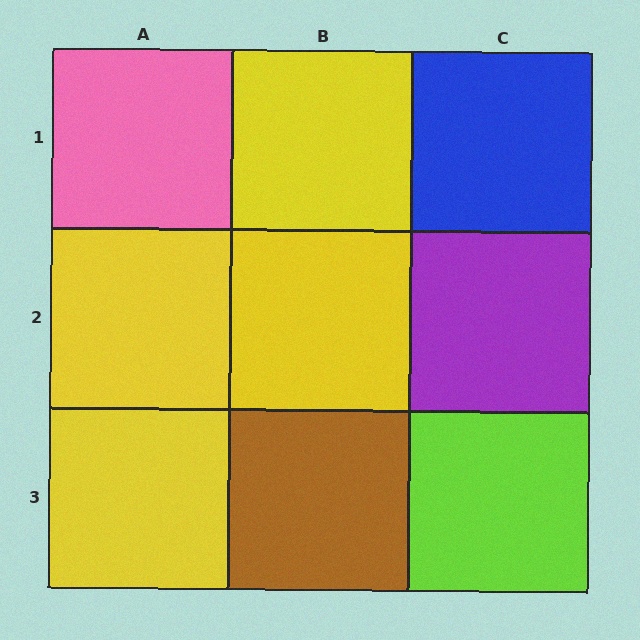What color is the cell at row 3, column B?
Brown.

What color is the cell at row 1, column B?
Yellow.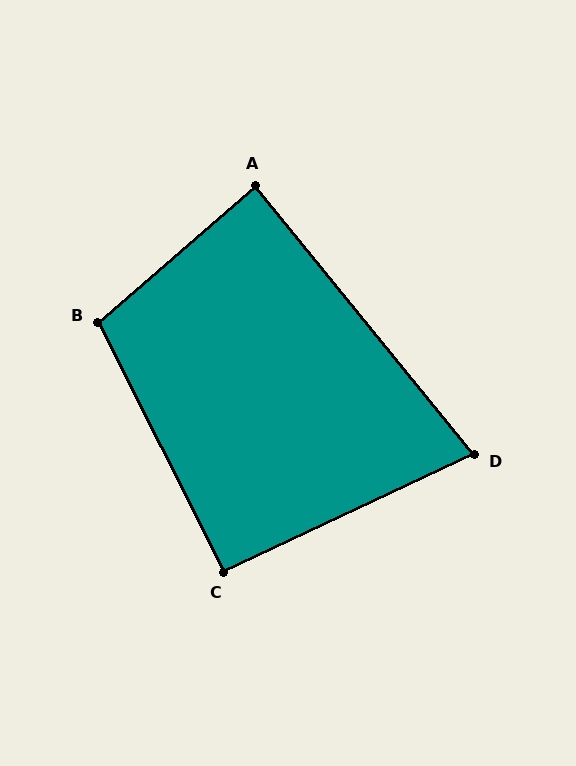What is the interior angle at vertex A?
Approximately 88 degrees (approximately right).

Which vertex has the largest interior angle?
B, at approximately 104 degrees.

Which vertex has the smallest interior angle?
D, at approximately 76 degrees.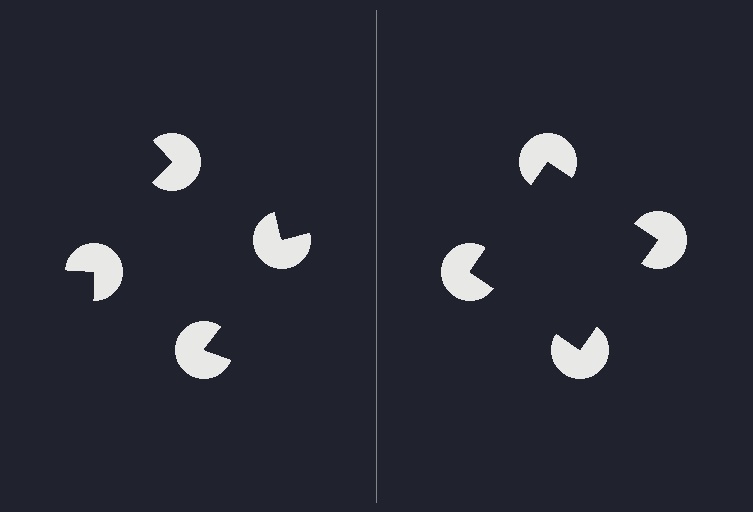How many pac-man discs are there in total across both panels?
8 — 4 on each side.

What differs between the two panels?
The pac-man discs are positioned identically on both sides; only the wedge orientations differ. On the right they align to a square; on the left they are misaligned.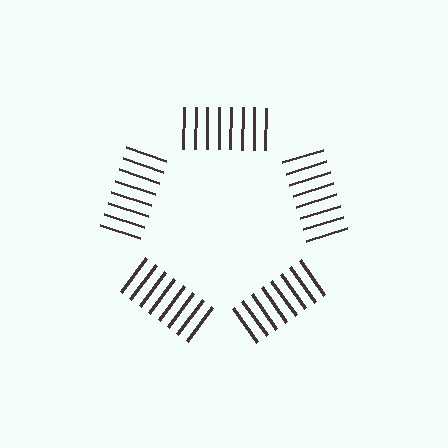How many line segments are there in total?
40 — 8 along each of the 5 edges.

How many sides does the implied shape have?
5 sides — the line-ends trace a pentagon.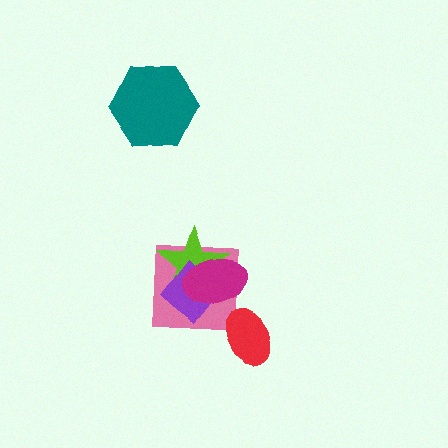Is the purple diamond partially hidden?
Yes, it is partially covered by another shape.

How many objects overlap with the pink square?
3 objects overlap with the pink square.